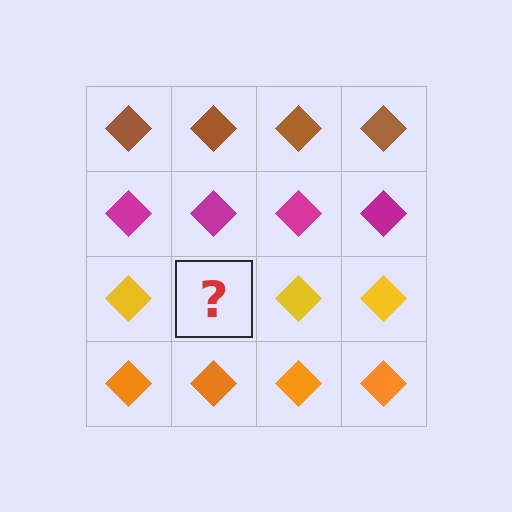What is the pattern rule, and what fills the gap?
The rule is that each row has a consistent color. The gap should be filled with a yellow diamond.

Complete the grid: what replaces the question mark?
The question mark should be replaced with a yellow diamond.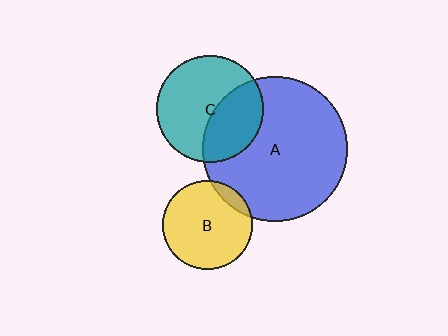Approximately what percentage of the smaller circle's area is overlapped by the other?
Approximately 40%.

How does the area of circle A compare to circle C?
Approximately 1.8 times.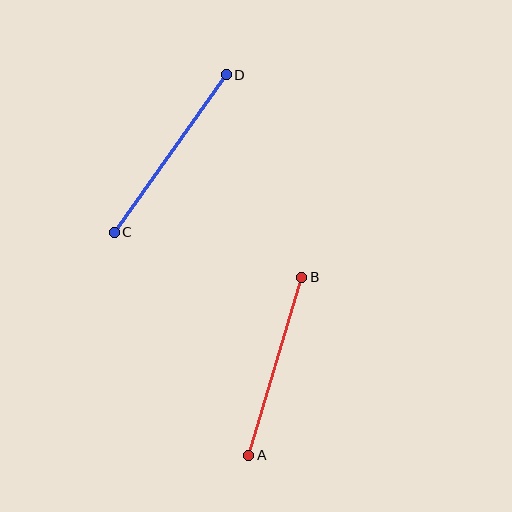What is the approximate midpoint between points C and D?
The midpoint is at approximately (170, 153) pixels.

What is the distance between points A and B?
The distance is approximately 186 pixels.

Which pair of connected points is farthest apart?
Points C and D are farthest apart.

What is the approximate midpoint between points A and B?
The midpoint is at approximately (275, 366) pixels.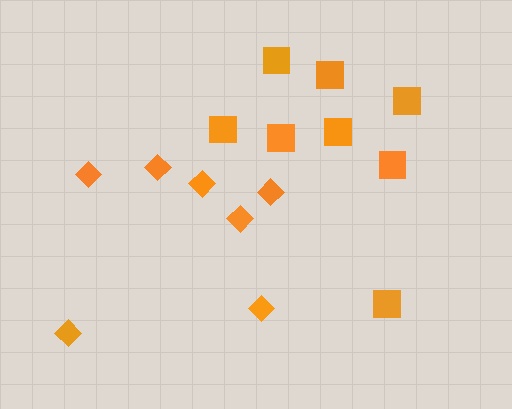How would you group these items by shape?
There are 2 groups: one group of squares (8) and one group of diamonds (7).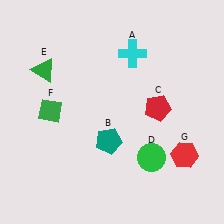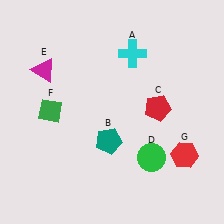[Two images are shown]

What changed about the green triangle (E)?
In Image 1, E is green. In Image 2, it changed to magenta.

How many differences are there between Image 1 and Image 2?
There is 1 difference between the two images.